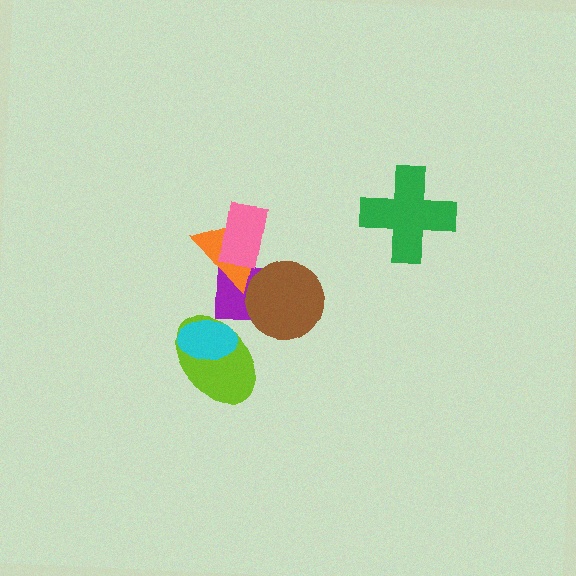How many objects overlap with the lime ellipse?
2 objects overlap with the lime ellipse.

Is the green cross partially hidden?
No, no other shape covers it.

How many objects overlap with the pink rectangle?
2 objects overlap with the pink rectangle.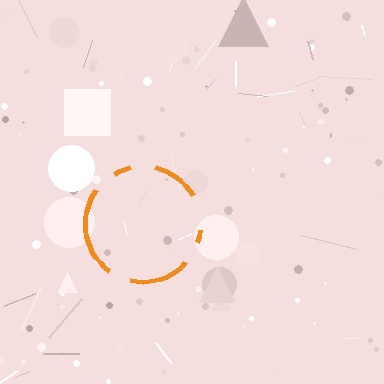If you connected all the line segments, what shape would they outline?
They would outline a circle.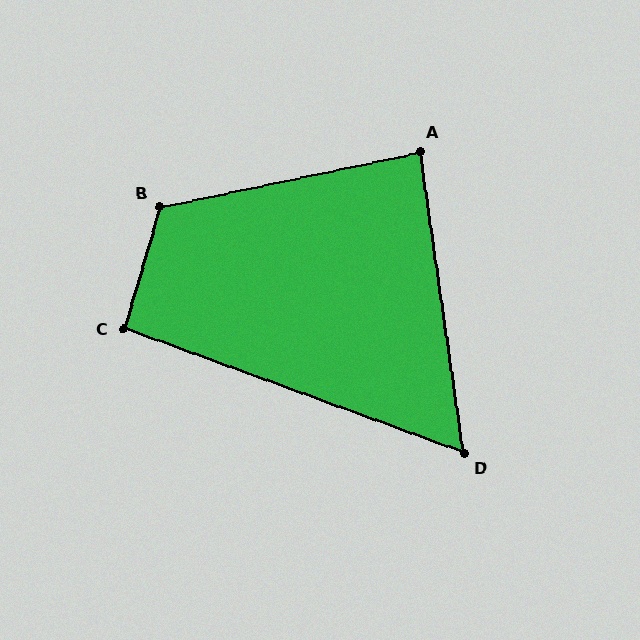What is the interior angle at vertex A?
Approximately 86 degrees (approximately right).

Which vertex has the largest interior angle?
B, at approximately 118 degrees.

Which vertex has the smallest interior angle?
D, at approximately 62 degrees.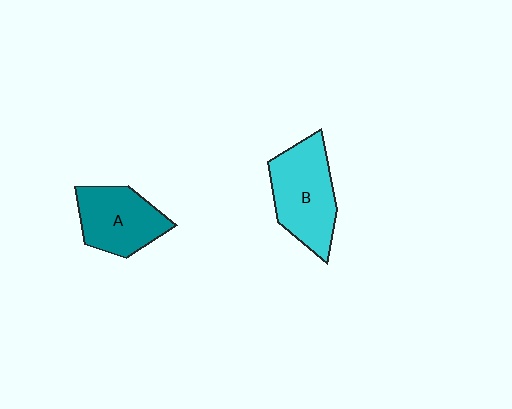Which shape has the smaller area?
Shape A (teal).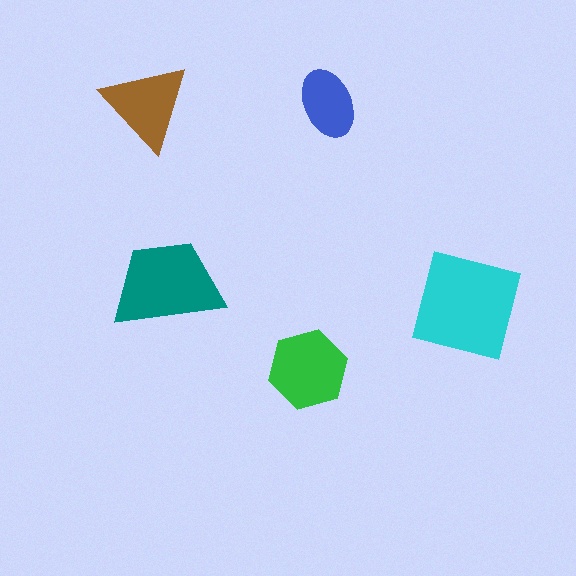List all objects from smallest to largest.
The blue ellipse, the brown triangle, the green hexagon, the teal trapezoid, the cyan square.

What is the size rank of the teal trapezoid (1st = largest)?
2nd.